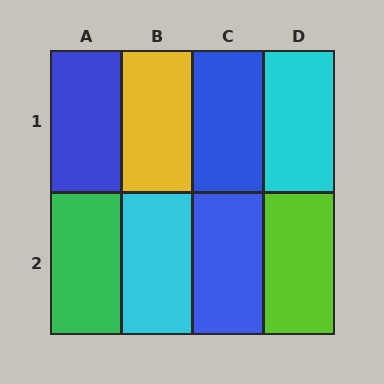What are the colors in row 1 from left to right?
Blue, yellow, blue, cyan.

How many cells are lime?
1 cell is lime.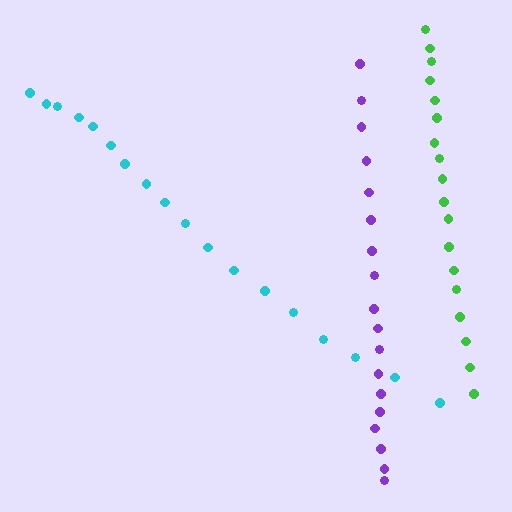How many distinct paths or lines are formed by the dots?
There are 3 distinct paths.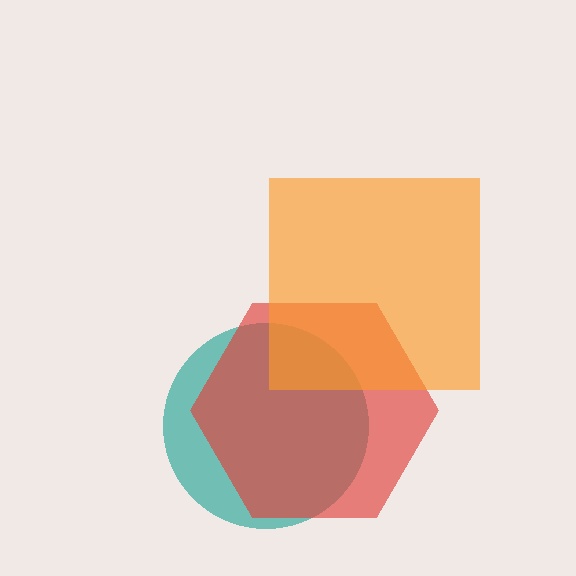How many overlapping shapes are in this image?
There are 3 overlapping shapes in the image.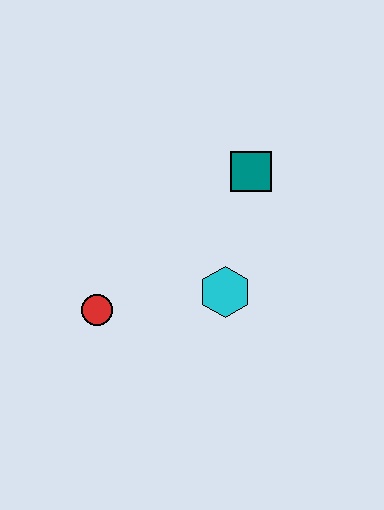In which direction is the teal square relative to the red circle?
The teal square is to the right of the red circle.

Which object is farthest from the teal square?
The red circle is farthest from the teal square.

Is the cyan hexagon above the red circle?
Yes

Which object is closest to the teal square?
The cyan hexagon is closest to the teal square.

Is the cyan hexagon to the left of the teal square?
Yes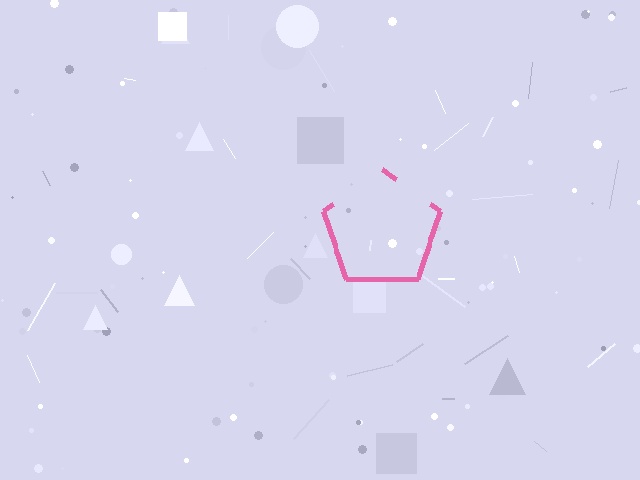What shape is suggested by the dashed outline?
The dashed outline suggests a pentagon.